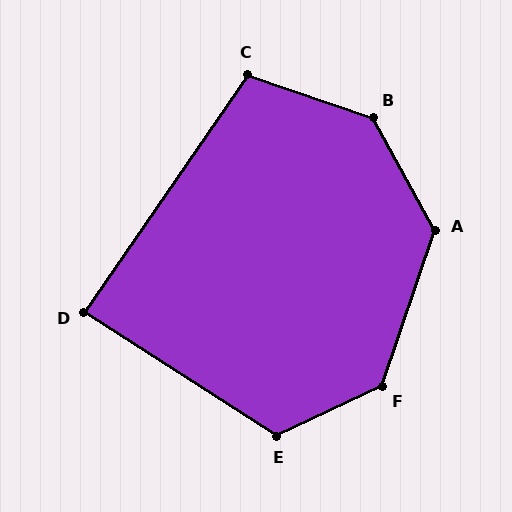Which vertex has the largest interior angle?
B, at approximately 138 degrees.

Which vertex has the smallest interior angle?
D, at approximately 88 degrees.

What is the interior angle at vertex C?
Approximately 106 degrees (obtuse).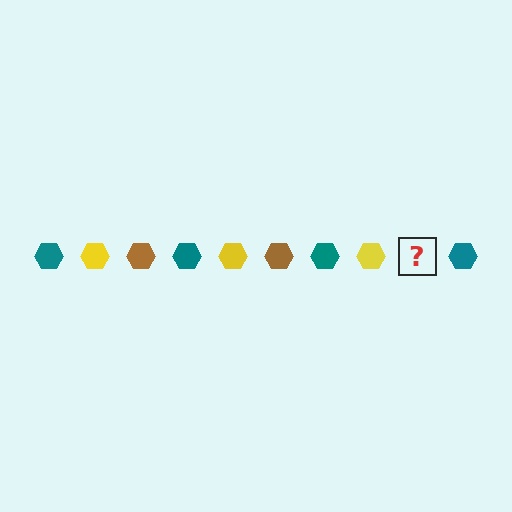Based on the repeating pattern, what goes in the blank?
The blank should be a brown hexagon.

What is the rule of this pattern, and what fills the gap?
The rule is that the pattern cycles through teal, yellow, brown hexagons. The gap should be filled with a brown hexagon.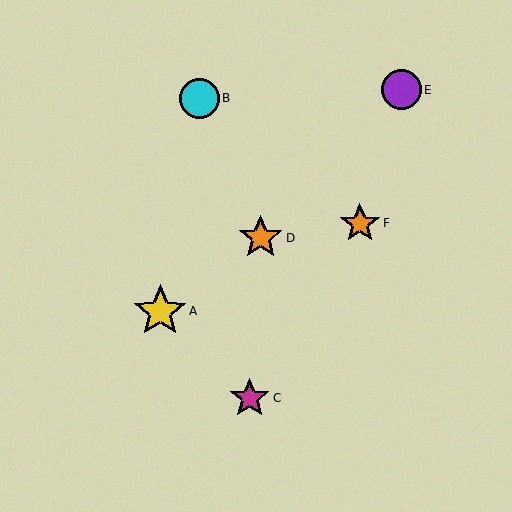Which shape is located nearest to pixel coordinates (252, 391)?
The magenta star (labeled C) at (250, 398) is nearest to that location.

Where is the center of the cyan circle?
The center of the cyan circle is at (199, 98).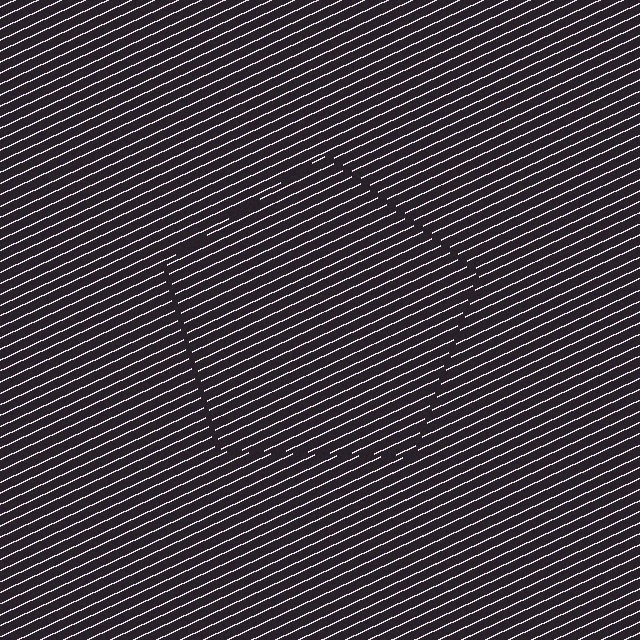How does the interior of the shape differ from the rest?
The interior of the shape contains the same grating, shifted by half a period — the contour is defined by the phase discontinuity where line-ends from the inner and outer gratings abut.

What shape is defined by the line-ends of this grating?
An illusory pentagon. The interior of the shape contains the same grating, shifted by half a period — the contour is defined by the phase discontinuity where line-ends from the inner and outer gratings abut.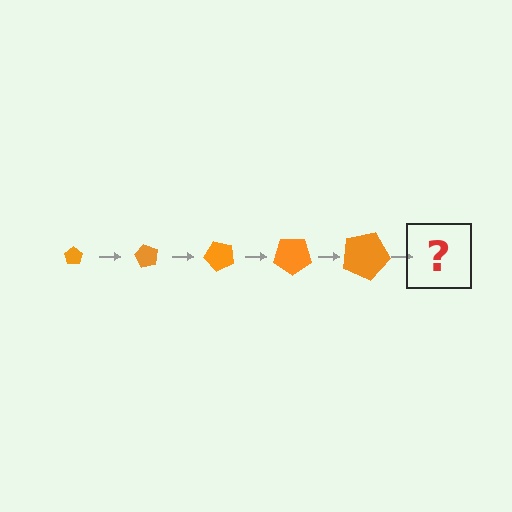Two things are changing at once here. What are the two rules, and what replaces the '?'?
The two rules are that the pentagon grows larger each step and it rotates 60 degrees each step. The '?' should be a pentagon, larger than the previous one and rotated 300 degrees from the start.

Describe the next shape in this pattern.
It should be a pentagon, larger than the previous one and rotated 300 degrees from the start.